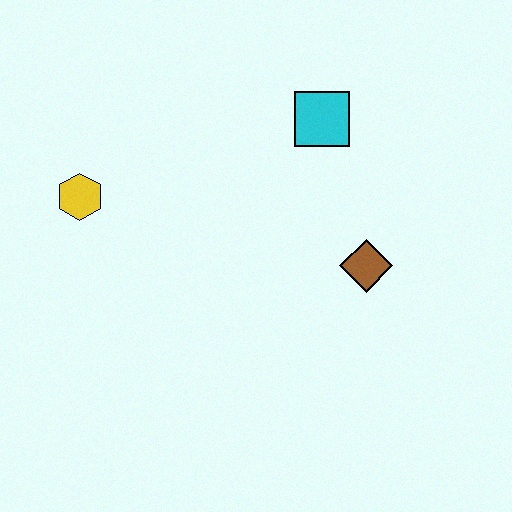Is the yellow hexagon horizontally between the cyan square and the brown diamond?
No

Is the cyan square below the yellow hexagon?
No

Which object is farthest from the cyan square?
The yellow hexagon is farthest from the cyan square.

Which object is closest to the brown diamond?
The cyan square is closest to the brown diamond.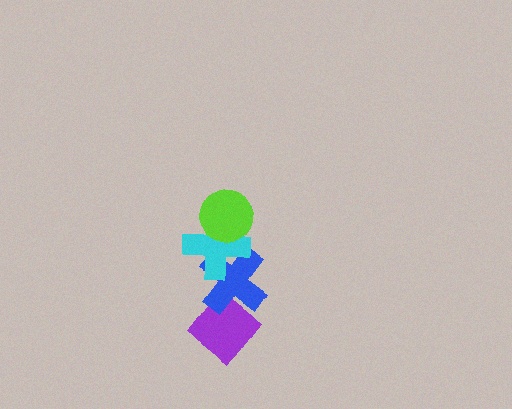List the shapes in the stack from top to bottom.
From top to bottom: the lime circle, the cyan cross, the blue cross, the purple diamond.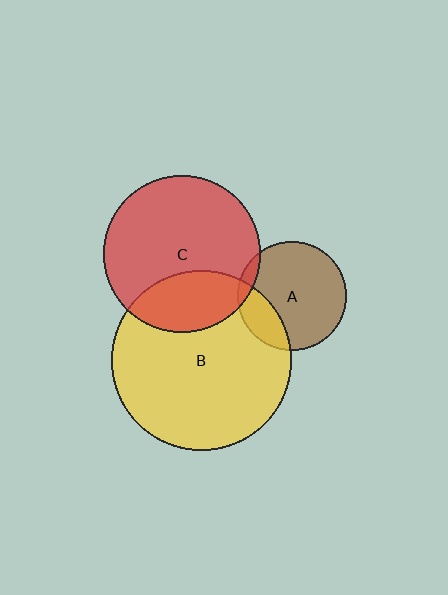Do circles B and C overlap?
Yes.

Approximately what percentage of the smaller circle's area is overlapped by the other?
Approximately 25%.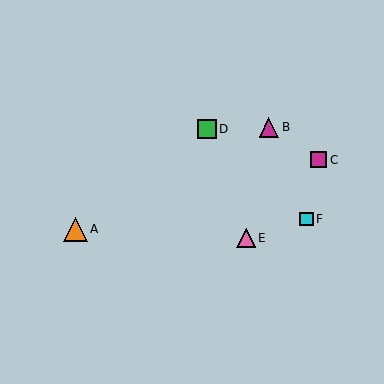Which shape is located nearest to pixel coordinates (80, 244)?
The orange triangle (labeled A) at (75, 229) is nearest to that location.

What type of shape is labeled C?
Shape C is a magenta square.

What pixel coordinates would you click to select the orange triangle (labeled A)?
Click at (75, 229) to select the orange triangle A.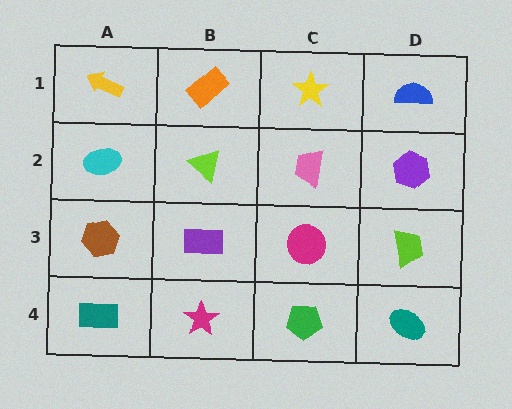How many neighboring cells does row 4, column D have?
2.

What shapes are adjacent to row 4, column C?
A magenta circle (row 3, column C), a magenta star (row 4, column B), a teal ellipse (row 4, column D).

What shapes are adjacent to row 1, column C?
A pink trapezoid (row 2, column C), an orange rectangle (row 1, column B), a blue semicircle (row 1, column D).